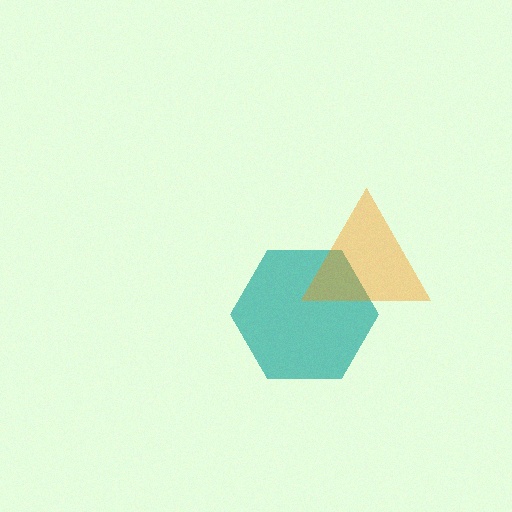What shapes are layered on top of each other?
The layered shapes are: a teal hexagon, an orange triangle.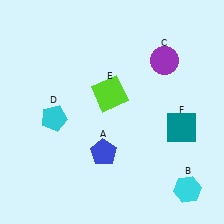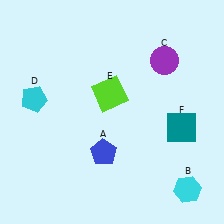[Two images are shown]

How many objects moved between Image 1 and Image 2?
1 object moved between the two images.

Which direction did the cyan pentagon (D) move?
The cyan pentagon (D) moved left.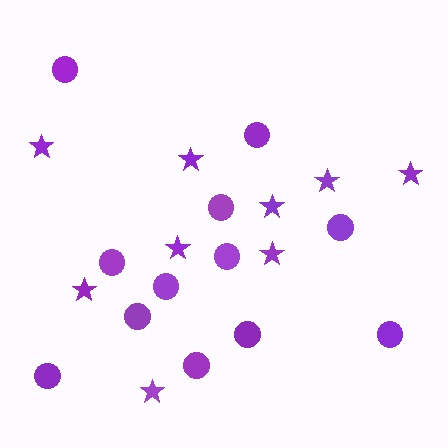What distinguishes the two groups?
There are 2 groups: one group of circles (12) and one group of stars (9).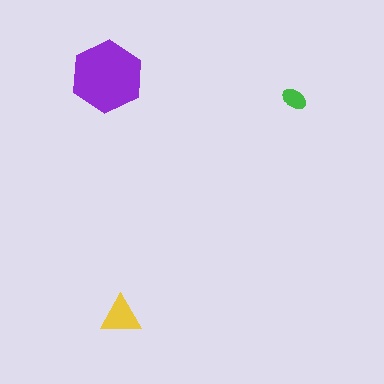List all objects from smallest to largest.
The green ellipse, the yellow triangle, the purple hexagon.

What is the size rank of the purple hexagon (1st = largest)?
1st.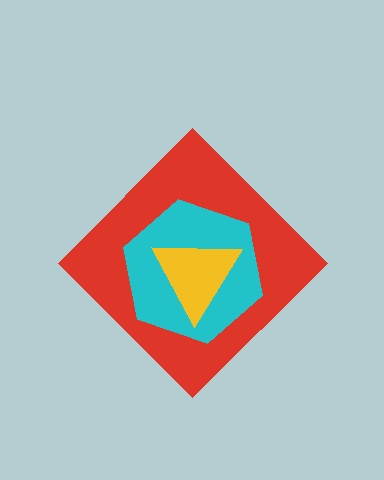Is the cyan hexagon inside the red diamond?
Yes.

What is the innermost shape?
The yellow triangle.